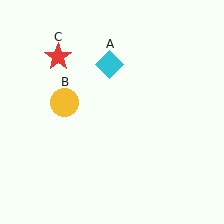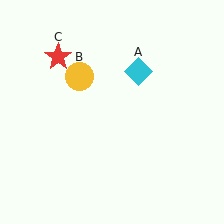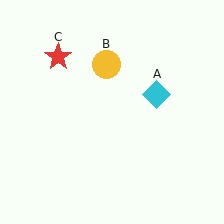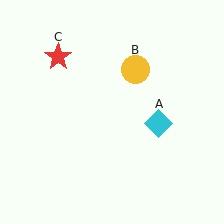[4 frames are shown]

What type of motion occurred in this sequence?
The cyan diamond (object A), yellow circle (object B) rotated clockwise around the center of the scene.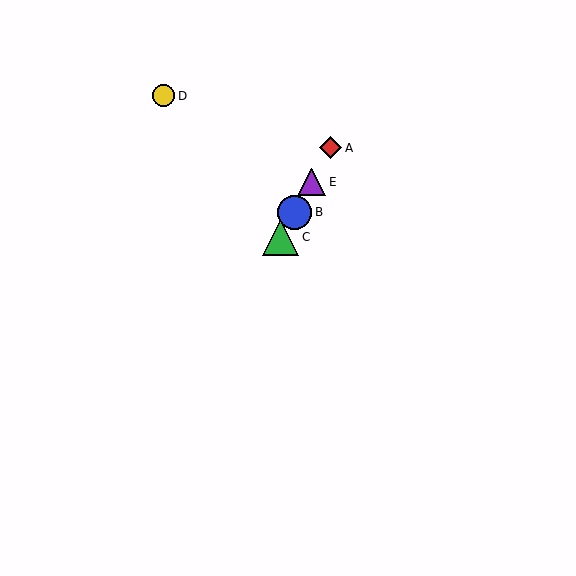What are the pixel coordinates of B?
Object B is at (295, 212).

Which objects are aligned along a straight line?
Objects A, B, C, E are aligned along a straight line.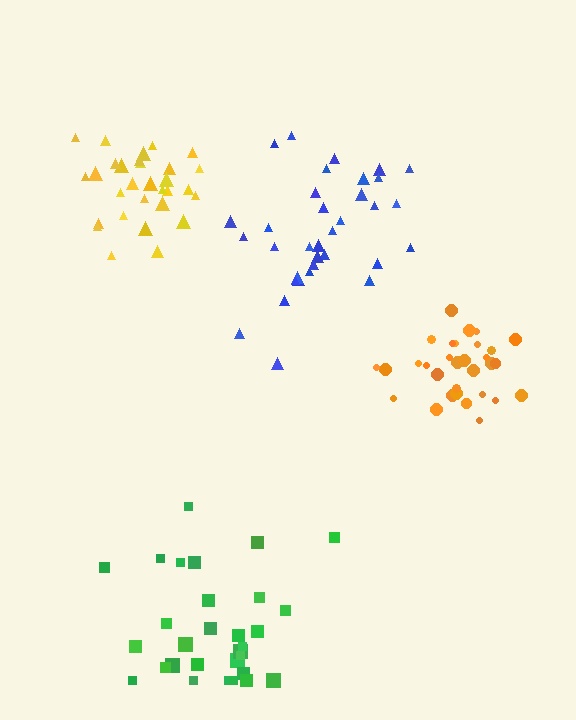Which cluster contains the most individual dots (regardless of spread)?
Blue (34).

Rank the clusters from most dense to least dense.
orange, yellow, blue, green.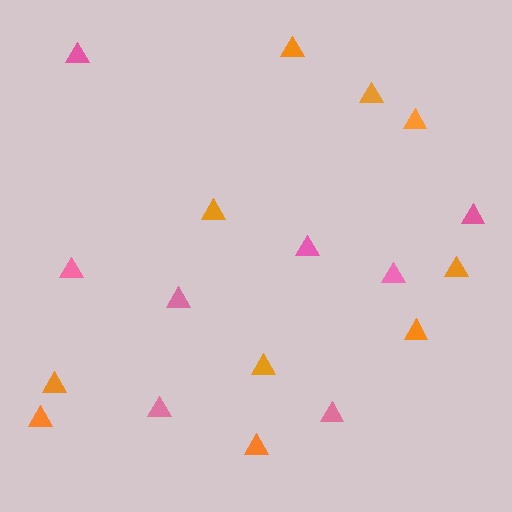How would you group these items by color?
There are 2 groups: one group of pink triangles (8) and one group of orange triangles (10).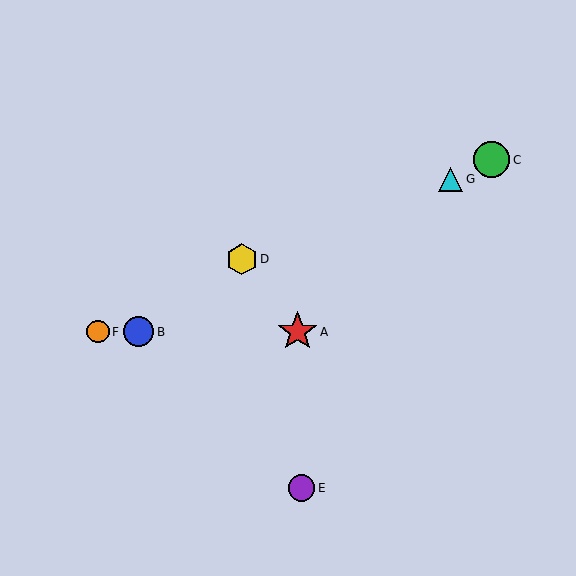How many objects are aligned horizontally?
3 objects (A, B, F) are aligned horizontally.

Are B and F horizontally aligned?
Yes, both are at y≈332.